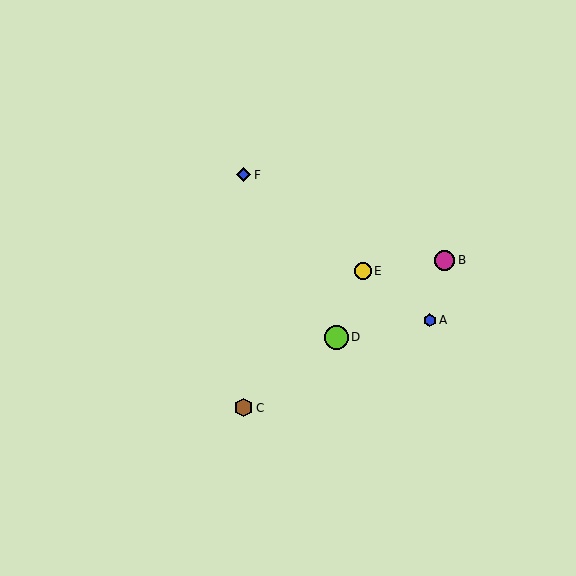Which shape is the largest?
The lime circle (labeled D) is the largest.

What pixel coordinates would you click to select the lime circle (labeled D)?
Click at (337, 337) to select the lime circle D.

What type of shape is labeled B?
Shape B is a magenta circle.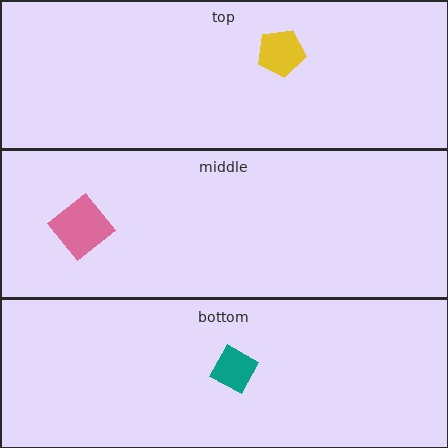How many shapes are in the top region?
1.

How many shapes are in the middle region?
1.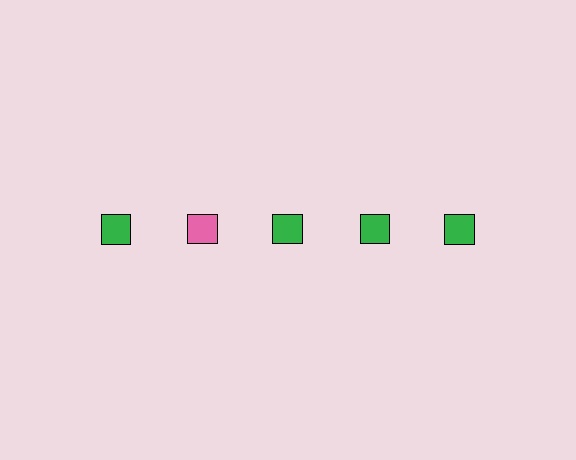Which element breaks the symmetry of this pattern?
The pink square in the top row, second from left column breaks the symmetry. All other shapes are green squares.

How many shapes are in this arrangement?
There are 5 shapes arranged in a grid pattern.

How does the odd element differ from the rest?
It has a different color: pink instead of green.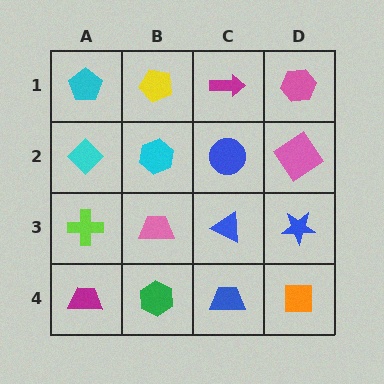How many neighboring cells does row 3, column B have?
4.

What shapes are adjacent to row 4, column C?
A blue triangle (row 3, column C), a green hexagon (row 4, column B), an orange square (row 4, column D).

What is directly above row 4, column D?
A blue star.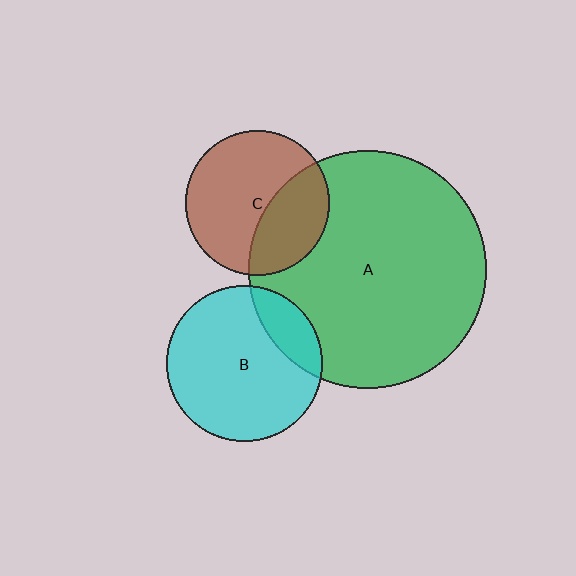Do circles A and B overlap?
Yes.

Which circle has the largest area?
Circle A (green).